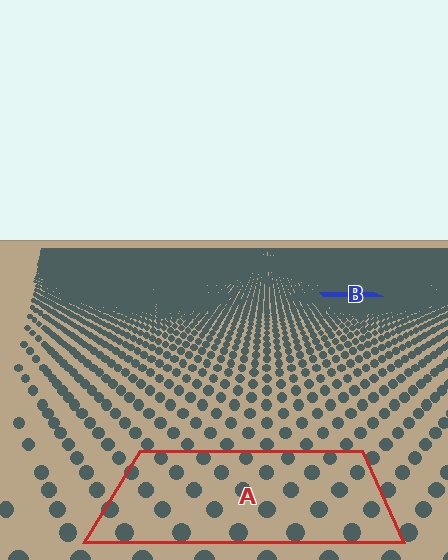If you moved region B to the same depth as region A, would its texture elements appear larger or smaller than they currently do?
They would appear larger. At a closer depth, the same texture elements are projected at a bigger on-screen size.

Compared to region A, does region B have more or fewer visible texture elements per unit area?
Region B has more texture elements per unit area — they are packed more densely because it is farther away.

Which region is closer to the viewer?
Region A is closer. The texture elements there are larger and more spread out.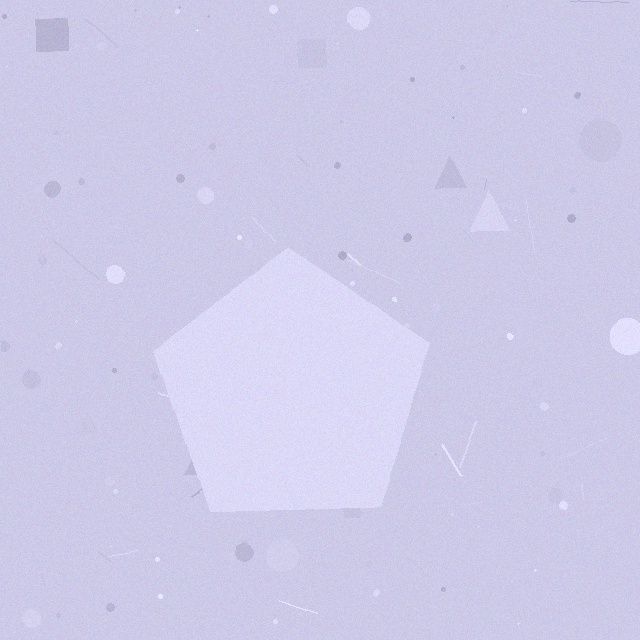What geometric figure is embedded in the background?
A pentagon is embedded in the background.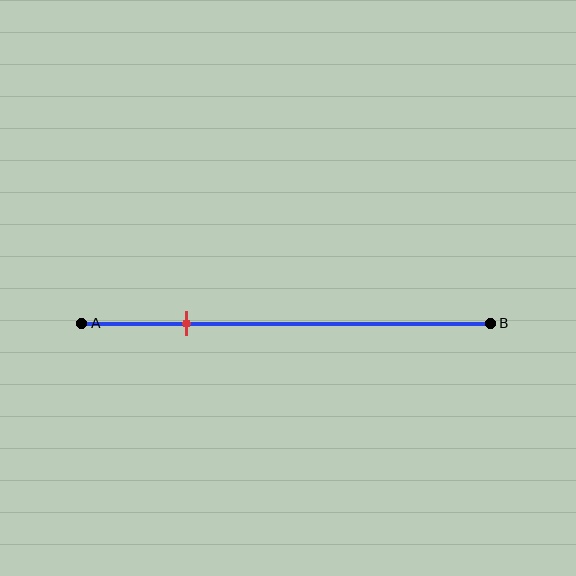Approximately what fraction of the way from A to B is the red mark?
The red mark is approximately 25% of the way from A to B.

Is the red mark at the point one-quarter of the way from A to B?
Yes, the mark is approximately at the one-quarter point.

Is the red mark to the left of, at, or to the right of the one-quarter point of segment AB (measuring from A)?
The red mark is approximately at the one-quarter point of segment AB.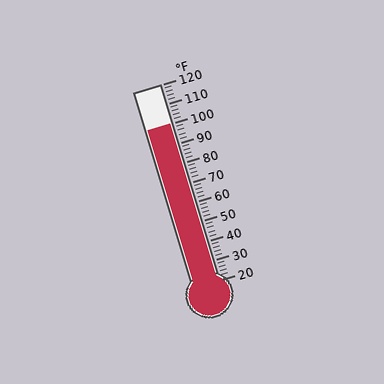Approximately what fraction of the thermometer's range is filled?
The thermometer is filled to approximately 80% of its range.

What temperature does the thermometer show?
The thermometer shows approximately 100°F.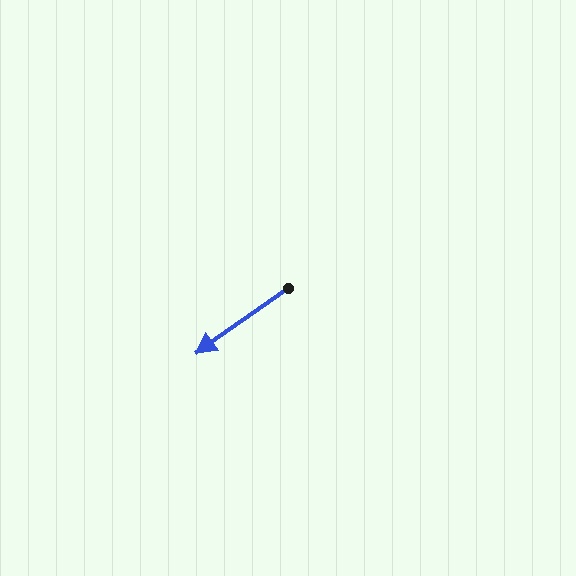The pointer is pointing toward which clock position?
Roughly 8 o'clock.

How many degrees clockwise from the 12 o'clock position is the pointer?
Approximately 235 degrees.